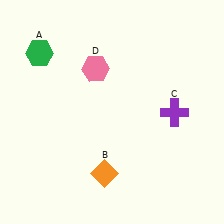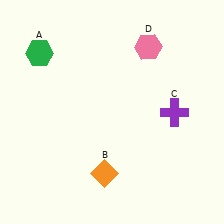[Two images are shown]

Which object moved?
The pink hexagon (D) moved right.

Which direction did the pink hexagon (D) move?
The pink hexagon (D) moved right.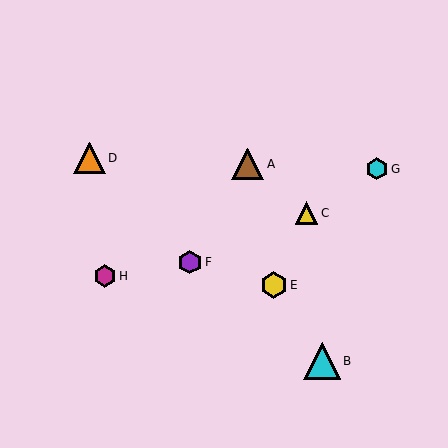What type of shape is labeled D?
Shape D is an orange triangle.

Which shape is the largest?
The cyan triangle (labeled B) is the largest.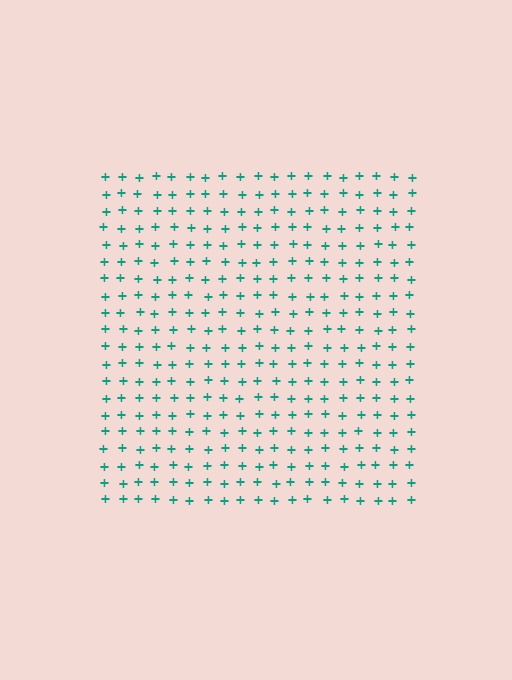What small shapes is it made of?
It is made of small plus signs.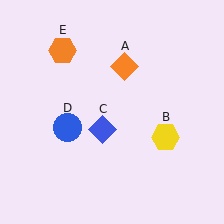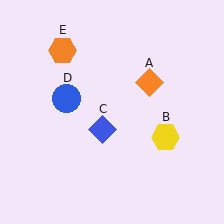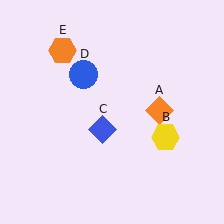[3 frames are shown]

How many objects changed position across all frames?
2 objects changed position: orange diamond (object A), blue circle (object D).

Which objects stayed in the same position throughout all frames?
Yellow hexagon (object B) and blue diamond (object C) and orange hexagon (object E) remained stationary.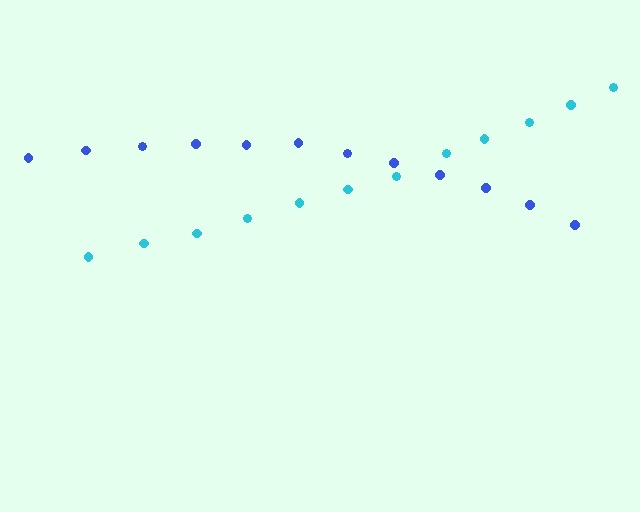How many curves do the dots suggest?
There are 2 distinct paths.